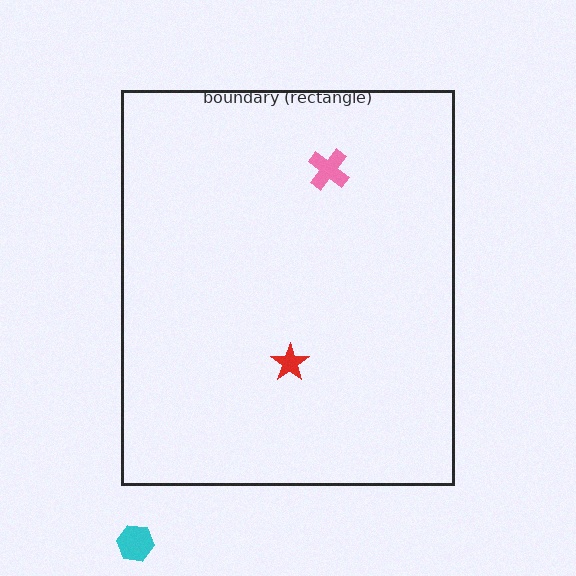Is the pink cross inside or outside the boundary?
Inside.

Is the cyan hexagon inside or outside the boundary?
Outside.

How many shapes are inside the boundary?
2 inside, 1 outside.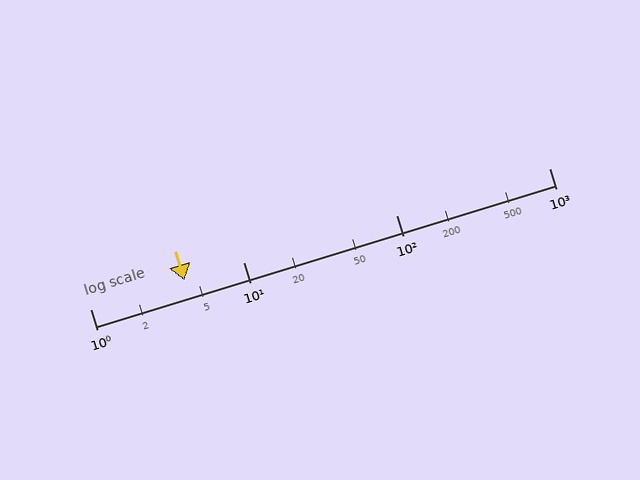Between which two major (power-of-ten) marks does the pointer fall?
The pointer is between 1 and 10.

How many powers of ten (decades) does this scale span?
The scale spans 3 decades, from 1 to 1000.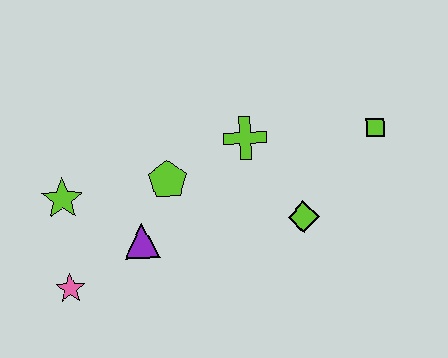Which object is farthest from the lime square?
The pink star is farthest from the lime square.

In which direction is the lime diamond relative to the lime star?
The lime diamond is to the right of the lime star.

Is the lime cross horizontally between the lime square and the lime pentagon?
Yes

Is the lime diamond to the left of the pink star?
No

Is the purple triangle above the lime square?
No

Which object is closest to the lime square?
The lime diamond is closest to the lime square.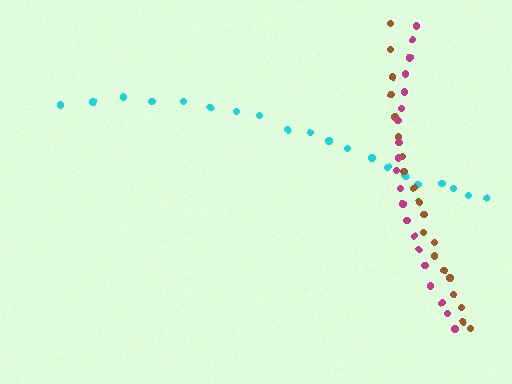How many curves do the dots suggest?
There are 3 distinct paths.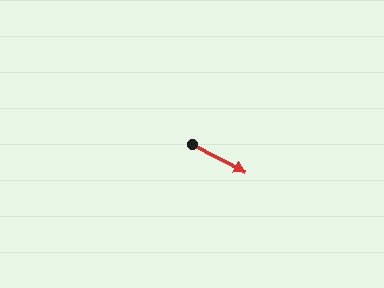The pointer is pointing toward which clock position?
Roughly 4 o'clock.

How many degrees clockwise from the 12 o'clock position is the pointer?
Approximately 118 degrees.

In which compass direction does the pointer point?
Southeast.